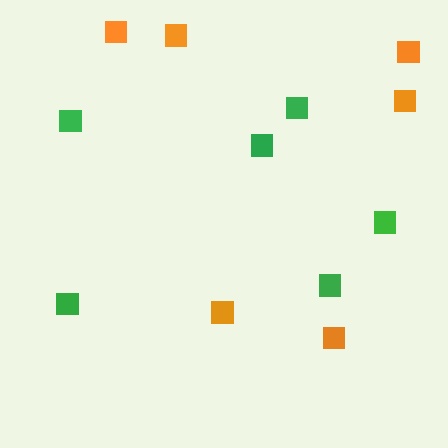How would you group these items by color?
There are 2 groups: one group of green squares (6) and one group of orange squares (6).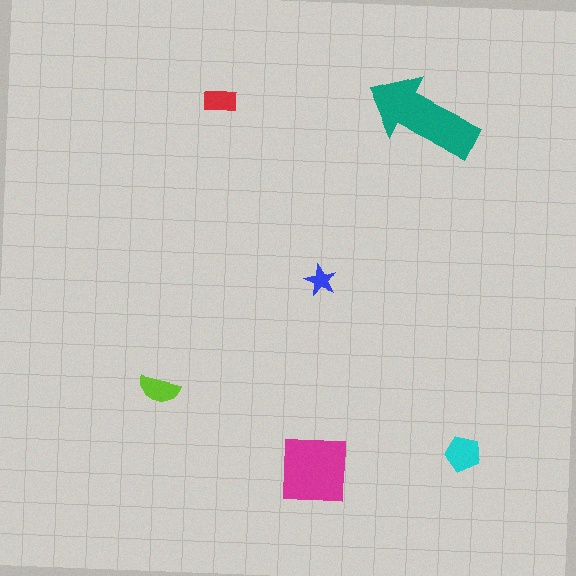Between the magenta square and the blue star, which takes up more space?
The magenta square.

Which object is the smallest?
The blue star.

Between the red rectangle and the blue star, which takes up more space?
The red rectangle.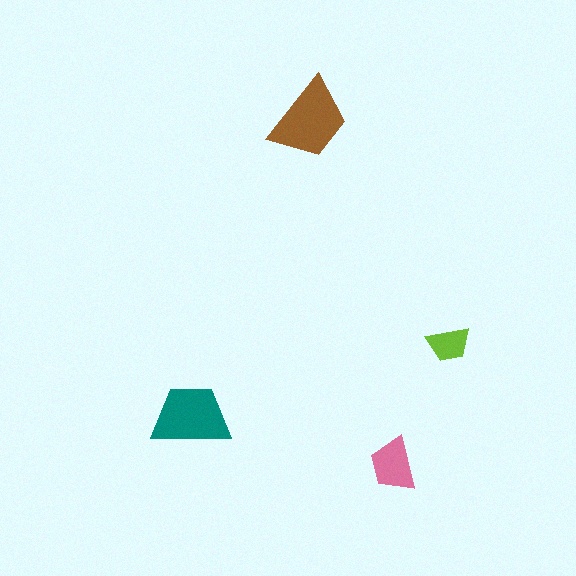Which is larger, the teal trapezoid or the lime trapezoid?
The teal one.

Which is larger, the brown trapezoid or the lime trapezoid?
The brown one.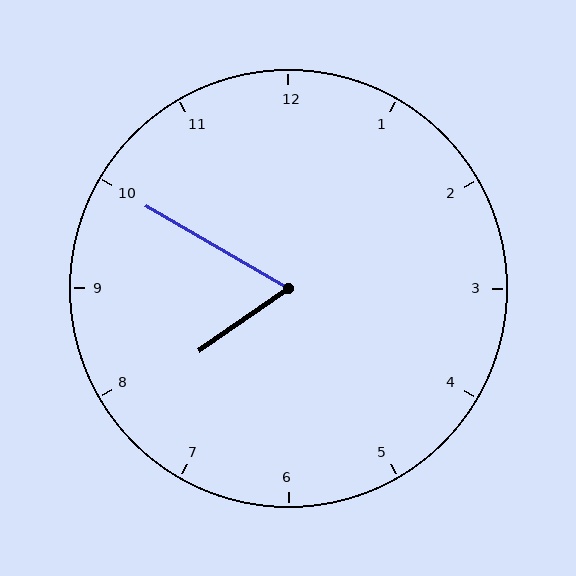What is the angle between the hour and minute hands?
Approximately 65 degrees.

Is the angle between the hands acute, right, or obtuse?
It is acute.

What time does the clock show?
7:50.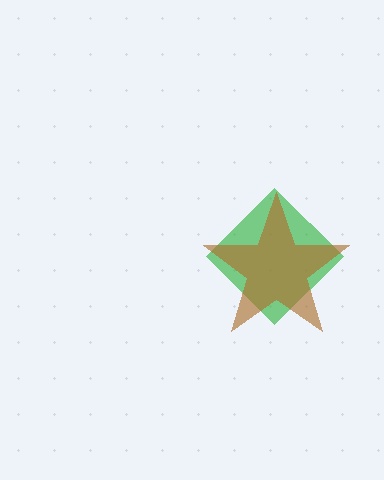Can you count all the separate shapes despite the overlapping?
Yes, there are 2 separate shapes.